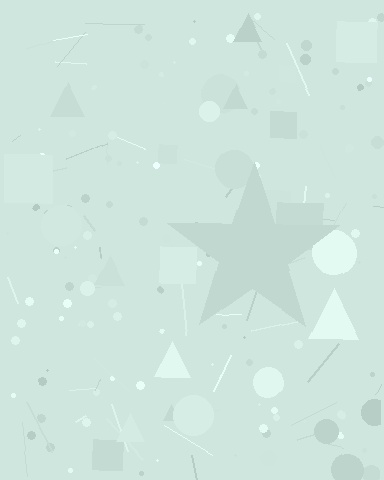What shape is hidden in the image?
A star is hidden in the image.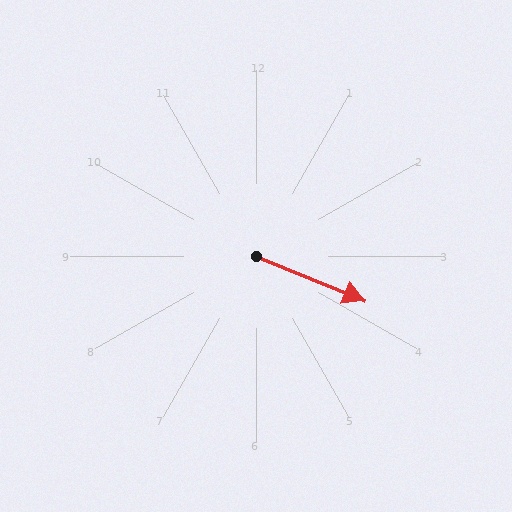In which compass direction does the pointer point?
East.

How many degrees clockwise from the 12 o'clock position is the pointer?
Approximately 112 degrees.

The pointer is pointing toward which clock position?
Roughly 4 o'clock.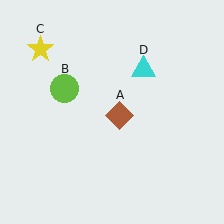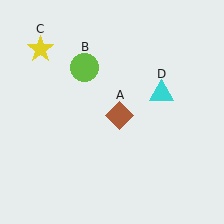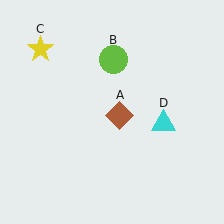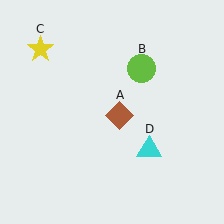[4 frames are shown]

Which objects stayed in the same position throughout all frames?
Brown diamond (object A) and yellow star (object C) remained stationary.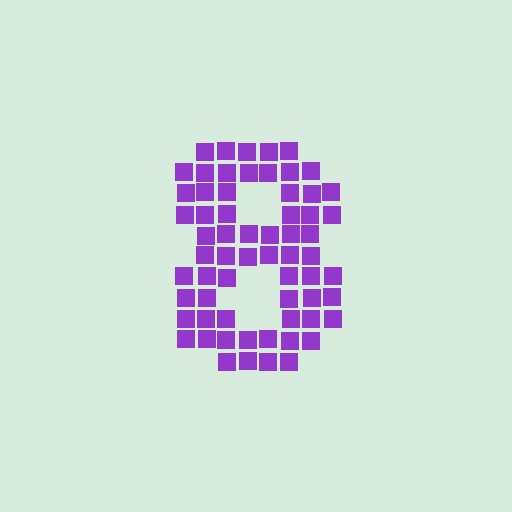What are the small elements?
The small elements are squares.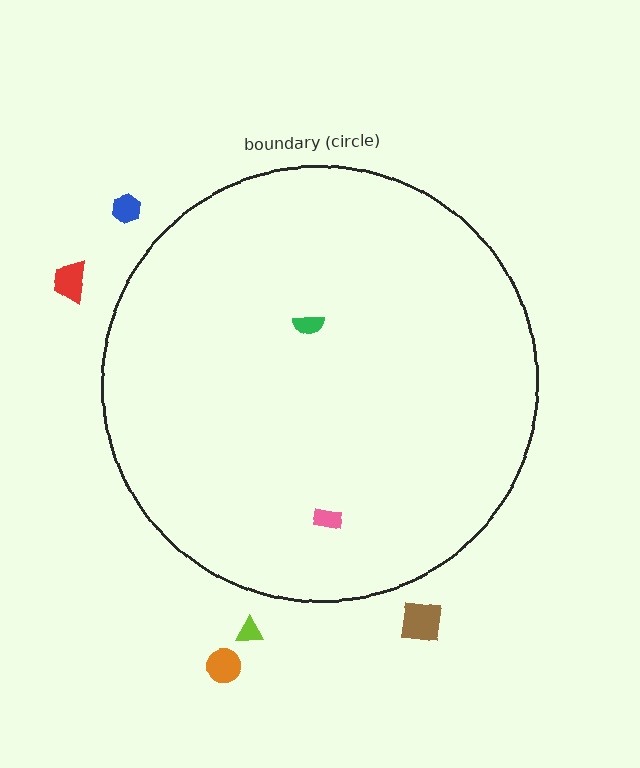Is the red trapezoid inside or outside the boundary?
Outside.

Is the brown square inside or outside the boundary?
Outside.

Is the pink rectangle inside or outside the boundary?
Inside.